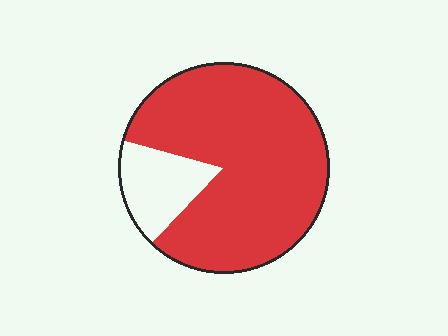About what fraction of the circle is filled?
About five sixths (5/6).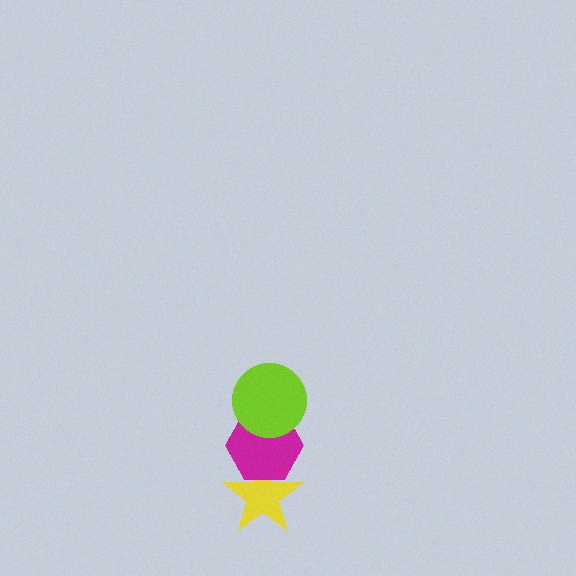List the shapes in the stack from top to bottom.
From top to bottom: the lime circle, the magenta hexagon, the yellow star.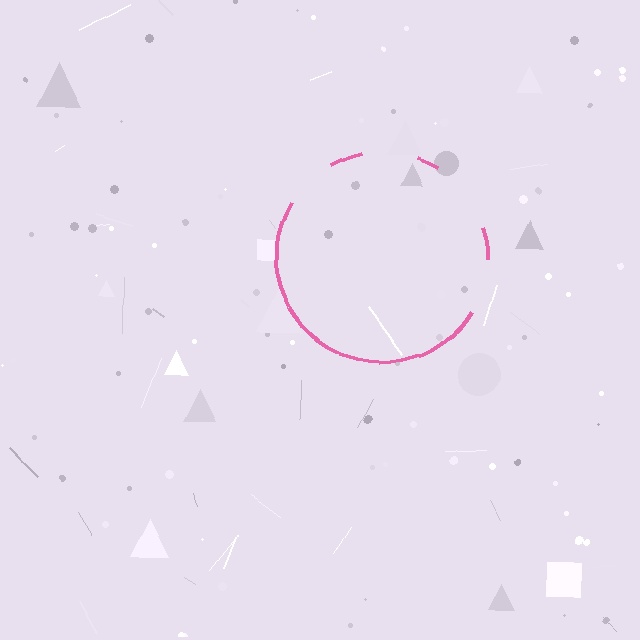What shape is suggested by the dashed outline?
The dashed outline suggests a circle.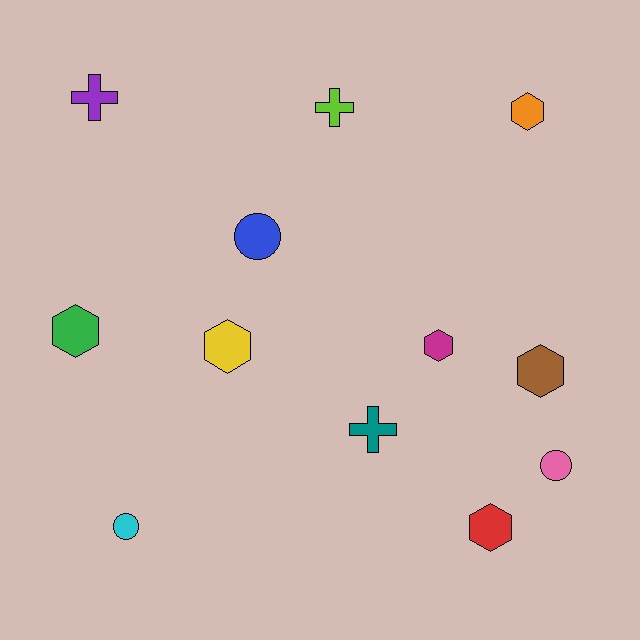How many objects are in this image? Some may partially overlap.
There are 12 objects.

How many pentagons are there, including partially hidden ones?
There are no pentagons.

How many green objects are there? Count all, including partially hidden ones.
There is 1 green object.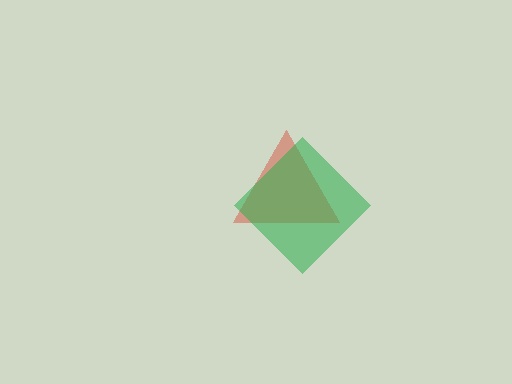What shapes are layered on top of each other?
The layered shapes are: a red triangle, a green diamond.